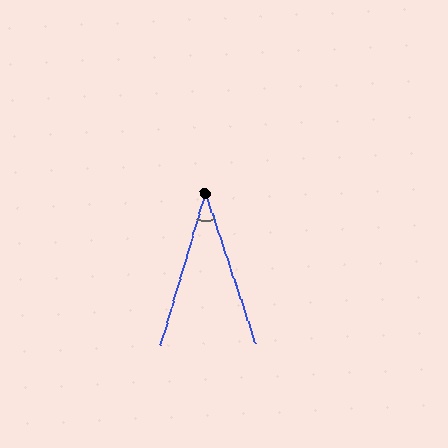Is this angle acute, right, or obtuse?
It is acute.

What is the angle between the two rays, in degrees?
Approximately 35 degrees.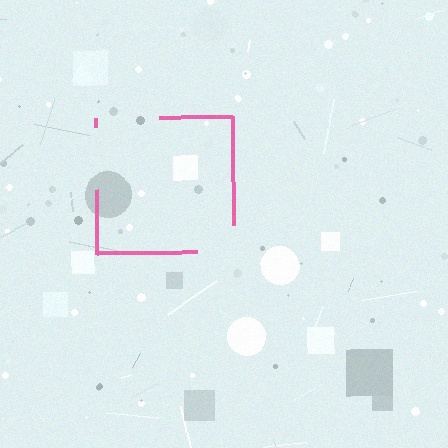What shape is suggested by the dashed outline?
The dashed outline suggests a square.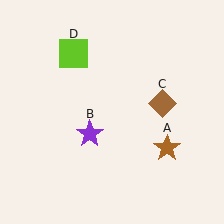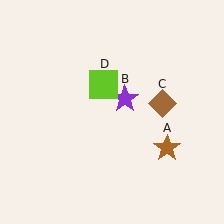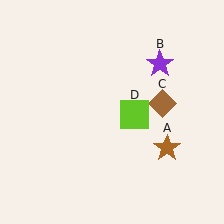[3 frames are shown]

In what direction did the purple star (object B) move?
The purple star (object B) moved up and to the right.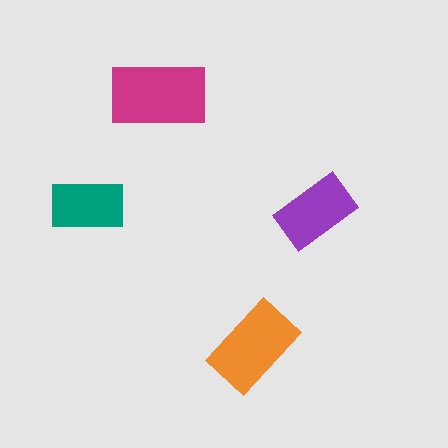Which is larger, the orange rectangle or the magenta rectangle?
The magenta one.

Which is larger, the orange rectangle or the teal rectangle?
The orange one.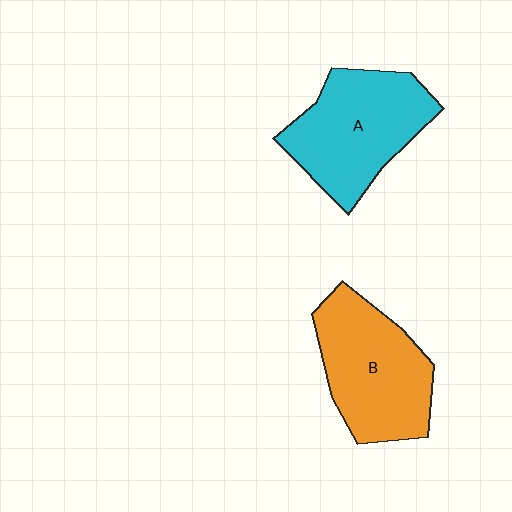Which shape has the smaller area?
Shape B (orange).